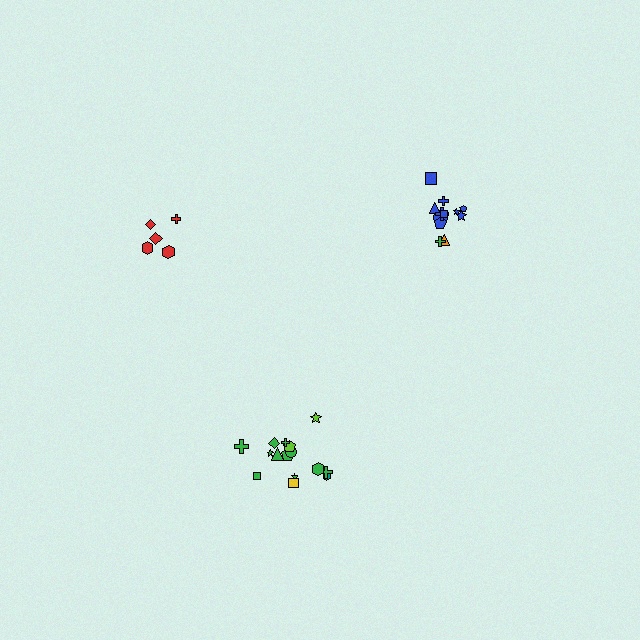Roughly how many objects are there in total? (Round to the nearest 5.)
Roughly 30 objects in total.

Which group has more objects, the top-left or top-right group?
The top-right group.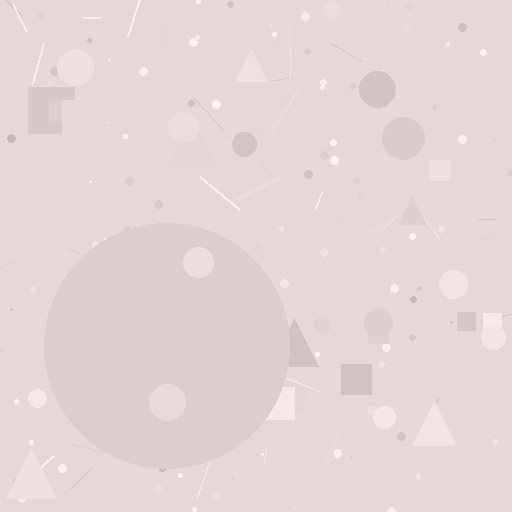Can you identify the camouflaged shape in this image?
The camouflaged shape is a circle.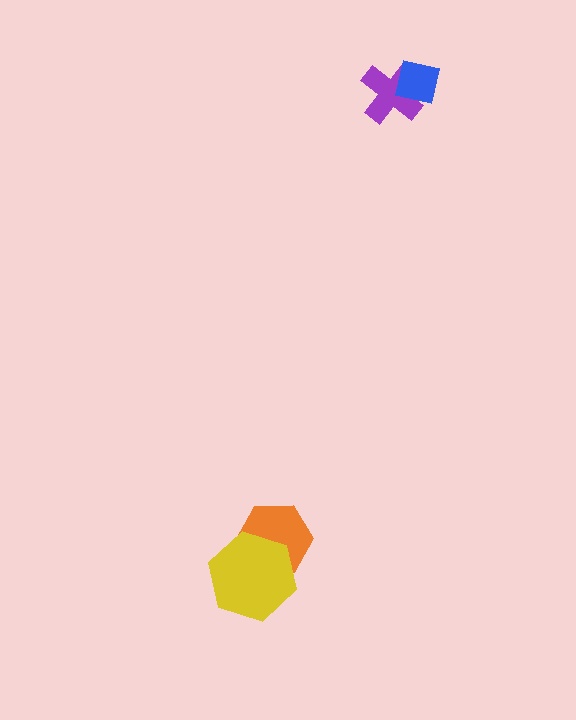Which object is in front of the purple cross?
The blue square is in front of the purple cross.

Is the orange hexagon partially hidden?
Yes, it is partially covered by another shape.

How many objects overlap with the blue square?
1 object overlaps with the blue square.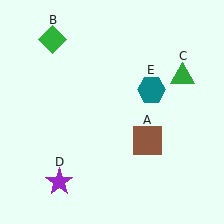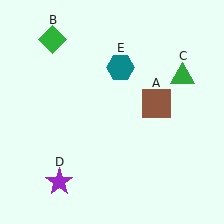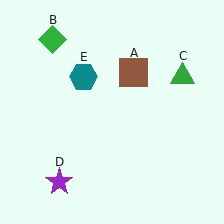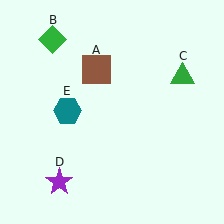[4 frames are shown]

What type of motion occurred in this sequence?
The brown square (object A), teal hexagon (object E) rotated counterclockwise around the center of the scene.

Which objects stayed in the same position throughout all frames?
Green diamond (object B) and green triangle (object C) and purple star (object D) remained stationary.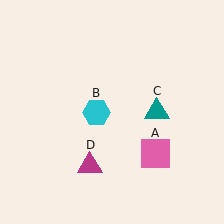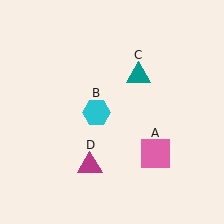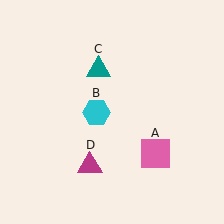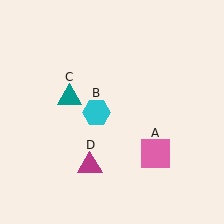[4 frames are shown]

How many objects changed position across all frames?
1 object changed position: teal triangle (object C).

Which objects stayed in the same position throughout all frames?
Pink square (object A) and cyan hexagon (object B) and magenta triangle (object D) remained stationary.